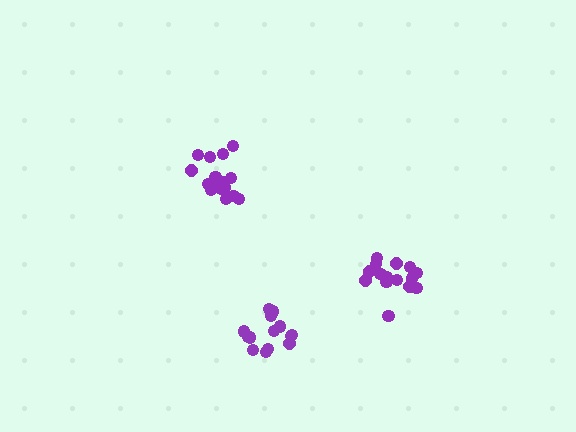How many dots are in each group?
Group 1: 16 dots, Group 2: 16 dots, Group 3: 14 dots (46 total).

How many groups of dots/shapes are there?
There are 3 groups.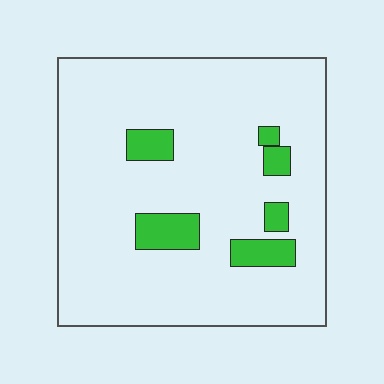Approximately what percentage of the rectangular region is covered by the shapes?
Approximately 10%.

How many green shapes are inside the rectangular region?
6.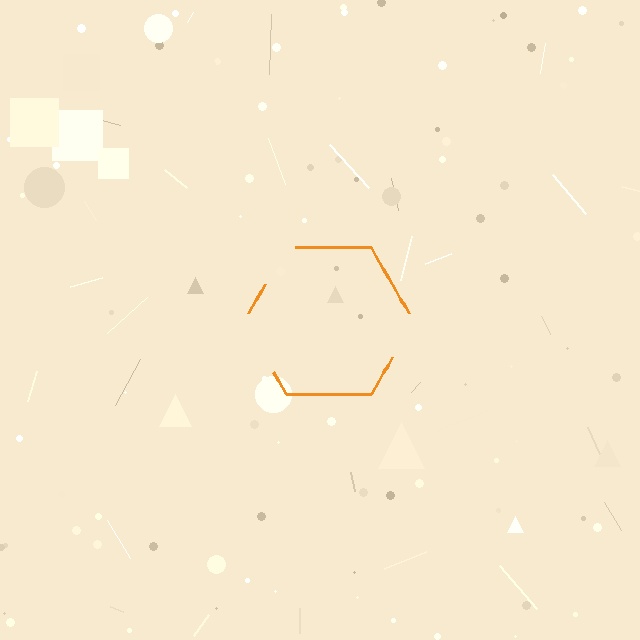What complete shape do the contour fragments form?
The contour fragments form a hexagon.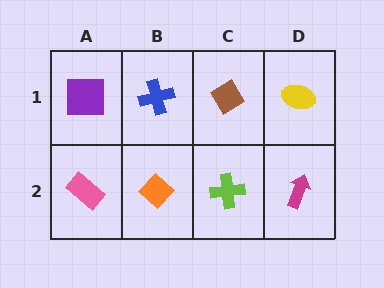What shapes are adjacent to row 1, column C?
A lime cross (row 2, column C), a blue cross (row 1, column B), a yellow ellipse (row 1, column D).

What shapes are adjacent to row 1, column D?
A magenta arrow (row 2, column D), a brown diamond (row 1, column C).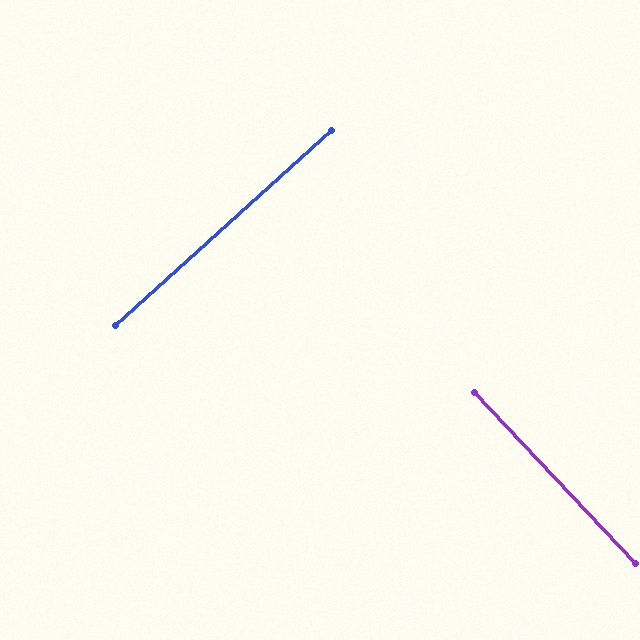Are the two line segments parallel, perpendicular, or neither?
Perpendicular — they meet at approximately 89°.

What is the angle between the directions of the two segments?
Approximately 89 degrees.